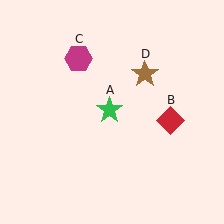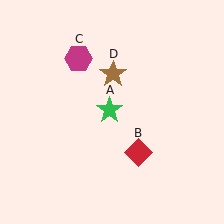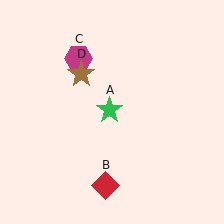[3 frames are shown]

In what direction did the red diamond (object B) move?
The red diamond (object B) moved down and to the left.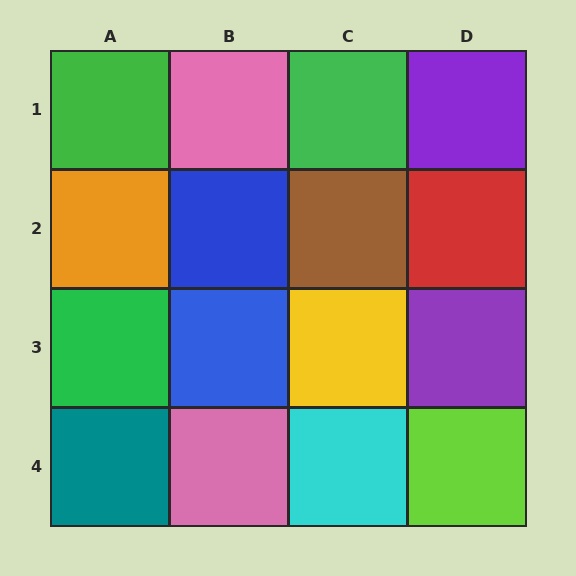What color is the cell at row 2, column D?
Red.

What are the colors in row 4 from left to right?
Teal, pink, cyan, lime.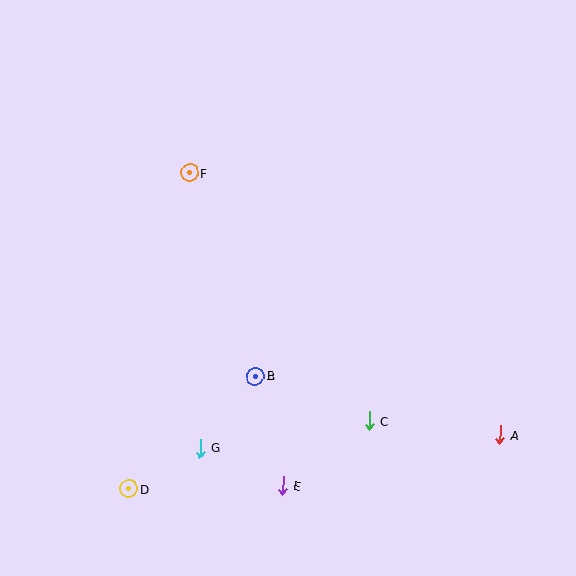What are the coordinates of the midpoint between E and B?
The midpoint between E and B is at (269, 431).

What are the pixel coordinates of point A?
Point A is at (500, 435).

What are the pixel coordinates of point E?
Point E is at (283, 486).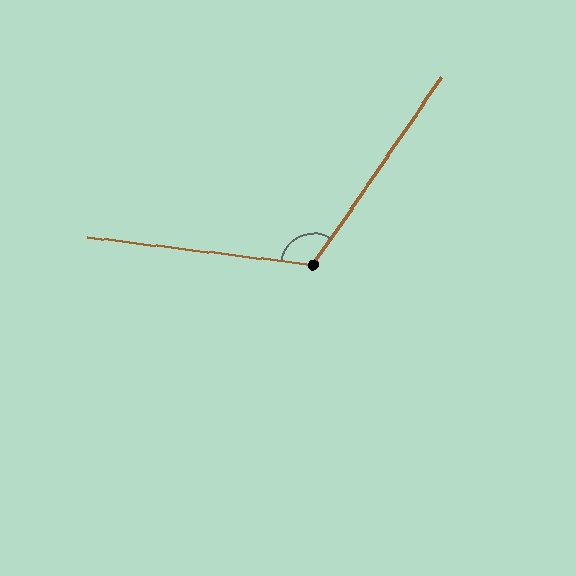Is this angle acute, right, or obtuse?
It is obtuse.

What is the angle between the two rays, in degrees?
Approximately 117 degrees.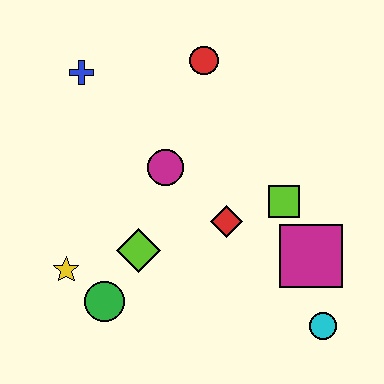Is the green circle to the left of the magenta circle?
Yes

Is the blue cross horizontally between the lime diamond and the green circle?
No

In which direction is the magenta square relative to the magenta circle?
The magenta square is to the right of the magenta circle.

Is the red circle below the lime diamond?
No